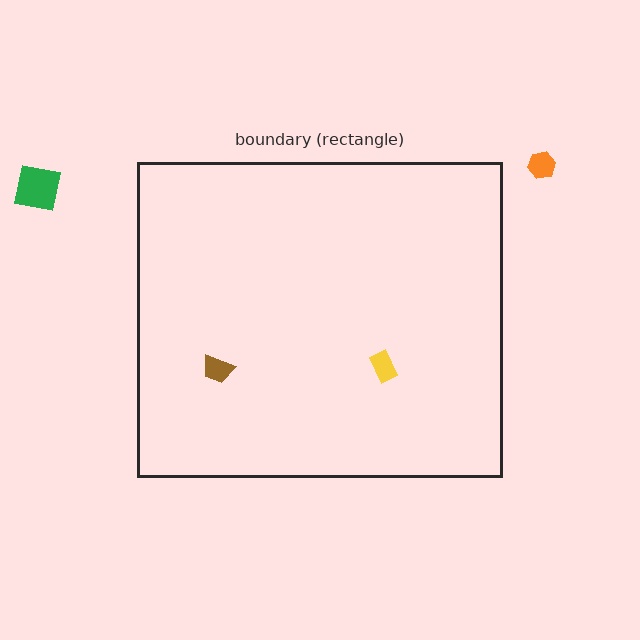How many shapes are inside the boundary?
2 inside, 2 outside.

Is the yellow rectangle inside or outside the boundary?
Inside.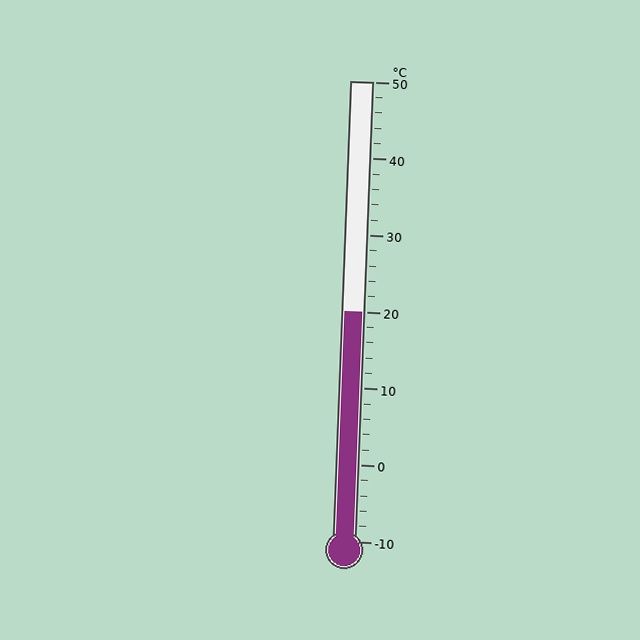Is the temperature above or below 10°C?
The temperature is above 10°C.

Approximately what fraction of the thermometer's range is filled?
The thermometer is filled to approximately 50% of its range.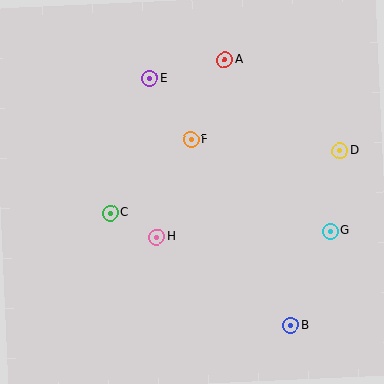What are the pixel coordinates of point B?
Point B is at (291, 325).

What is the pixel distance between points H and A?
The distance between H and A is 190 pixels.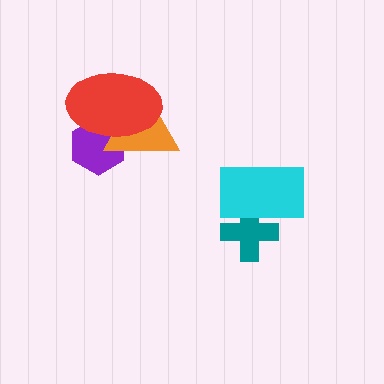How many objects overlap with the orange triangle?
2 objects overlap with the orange triangle.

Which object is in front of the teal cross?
The cyan rectangle is in front of the teal cross.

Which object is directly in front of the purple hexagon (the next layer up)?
The orange triangle is directly in front of the purple hexagon.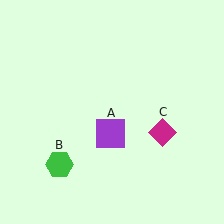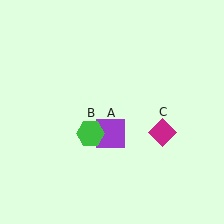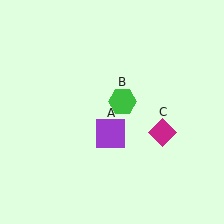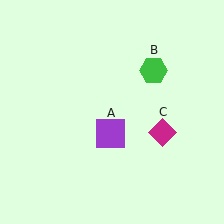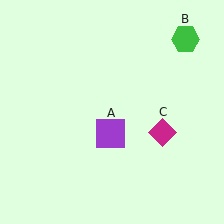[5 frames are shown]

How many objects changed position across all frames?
1 object changed position: green hexagon (object B).